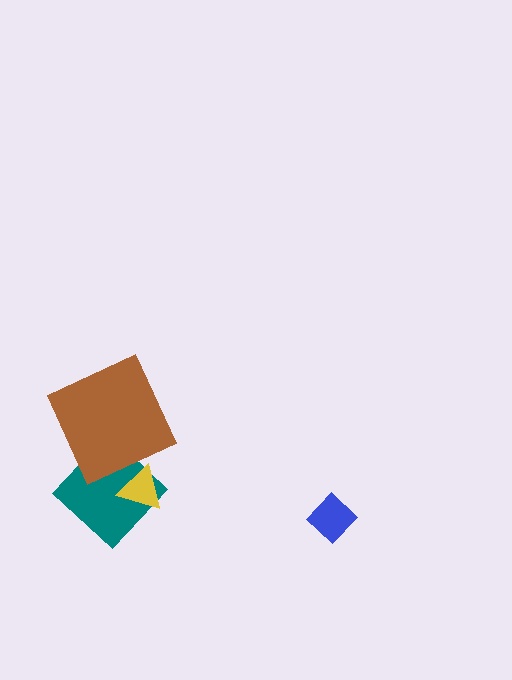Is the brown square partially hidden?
No, no other shape covers it.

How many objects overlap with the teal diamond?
2 objects overlap with the teal diamond.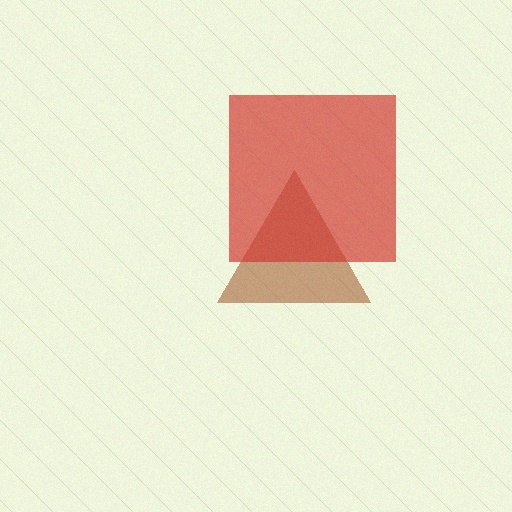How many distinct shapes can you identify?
There are 2 distinct shapes: a brown triangle, a red square.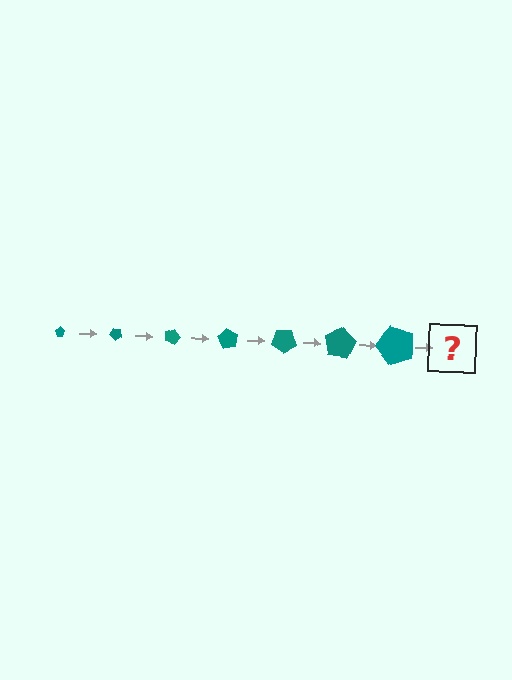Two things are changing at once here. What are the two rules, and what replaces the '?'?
The two rules are that the pentagon grows larger each step and it rotates 45 degrees each step. The '?' should be a pentagon, larger than the previous one and rotated 315 degrees from the start.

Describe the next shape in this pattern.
It should be a pentagon, larger than the previous one and rotated 315 degrees from the start.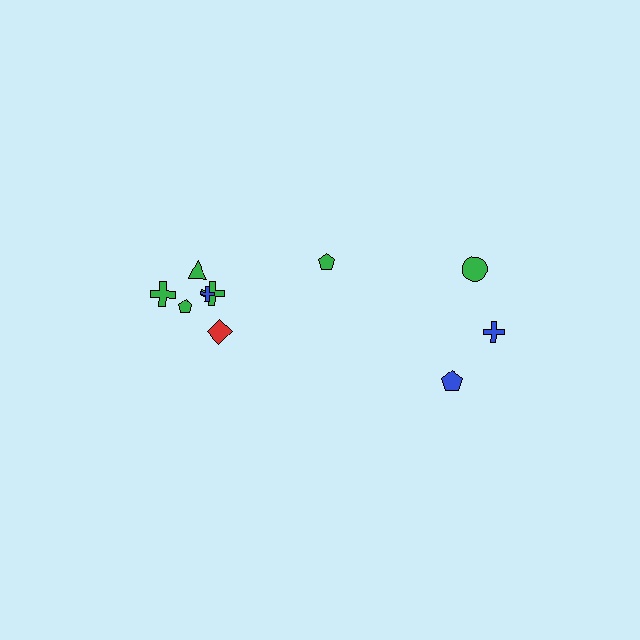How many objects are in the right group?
There are 4 objects.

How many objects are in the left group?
There are 6 objects.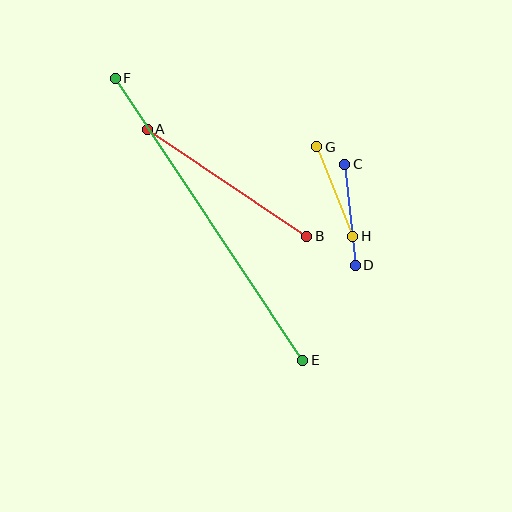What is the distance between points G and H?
The distance is approximately 96 pixels.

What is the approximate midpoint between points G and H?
The midpoint is at approximately (335, 191) pixels.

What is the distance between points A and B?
The distance is approximately 192 pixels.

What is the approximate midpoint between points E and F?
The midpoint is at approximately (209, 219) pixels.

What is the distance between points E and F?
The distance is approximately 339 pixels.